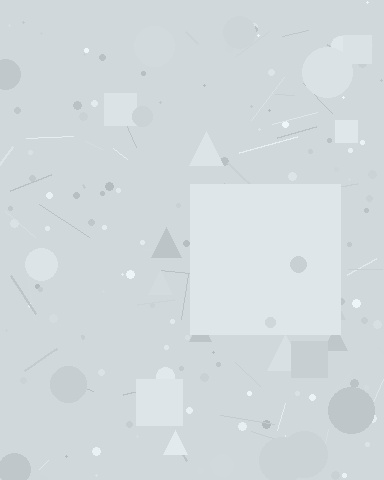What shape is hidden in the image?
A square is hidden in the image.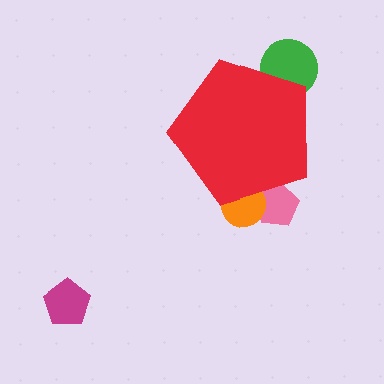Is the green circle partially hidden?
Yes, the green circle is partially hidden behind the red pentagon.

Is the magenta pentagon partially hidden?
No, the magenta pentagon is fully visible.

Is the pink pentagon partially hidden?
Yes, the pink pentagon is partially hidden behind the red pentagon.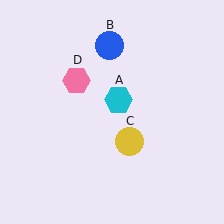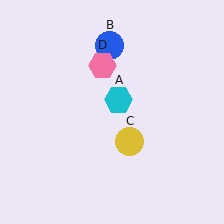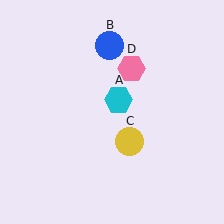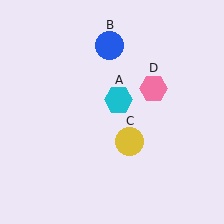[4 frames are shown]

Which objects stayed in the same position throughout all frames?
Cyan hexagon (object A) and blue circle (object B) and yellow circle (object C) remained stationary.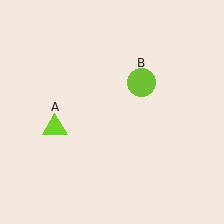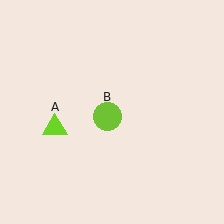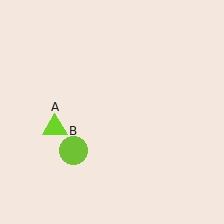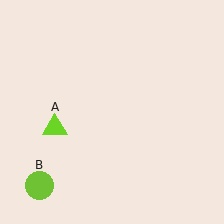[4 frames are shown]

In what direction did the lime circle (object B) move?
The lime circle (object B) moved down and to the left.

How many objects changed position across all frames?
1 object changed position: lime circle (object B).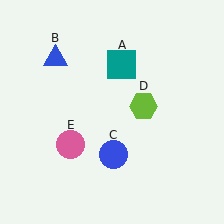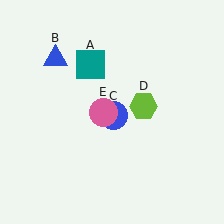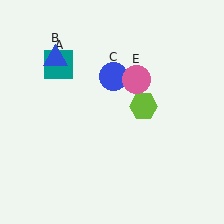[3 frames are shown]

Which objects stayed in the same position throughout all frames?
Blue triangle (object B) and lime hexagon (object D) remained stationary.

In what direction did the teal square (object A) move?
The teal square (object A) moved left.